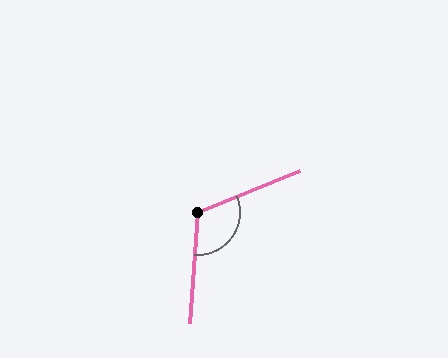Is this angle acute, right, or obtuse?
It is obtuse.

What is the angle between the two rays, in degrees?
Approximately 116 degrees.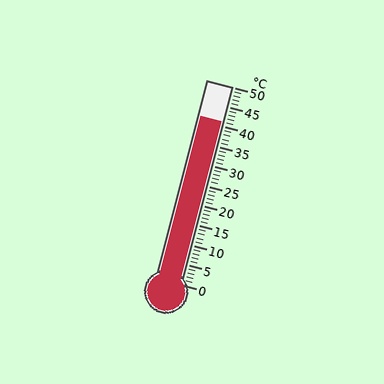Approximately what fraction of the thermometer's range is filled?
The thermometer is filled to approximately 80% of its range.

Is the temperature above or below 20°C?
The temperature is above 20°C.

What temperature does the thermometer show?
The thermometer shows approximately 41°C.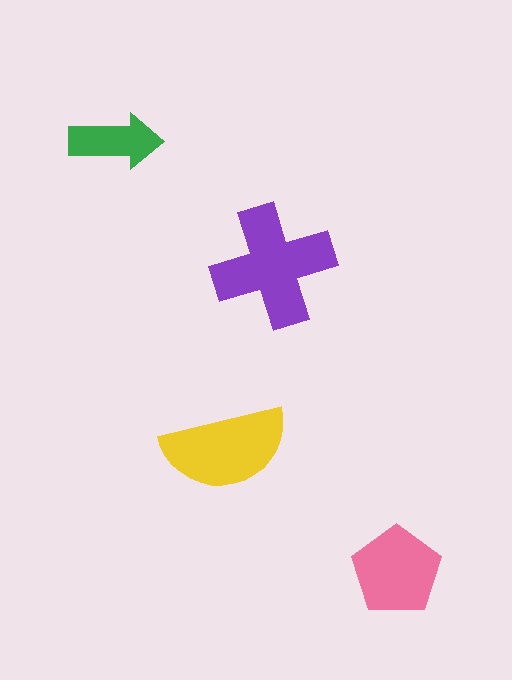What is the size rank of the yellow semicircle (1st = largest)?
2nd.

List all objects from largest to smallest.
The purple cross, the yellow semicircle, the pink pentagon, the green arrow.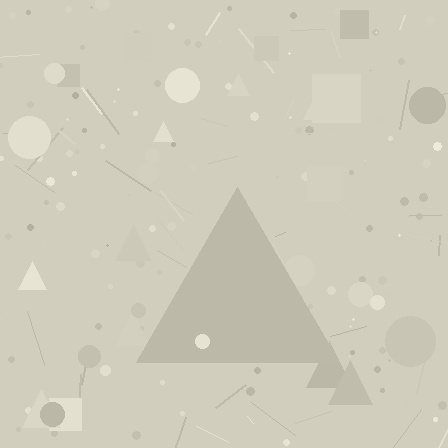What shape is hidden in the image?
A triangle is hidden in the image.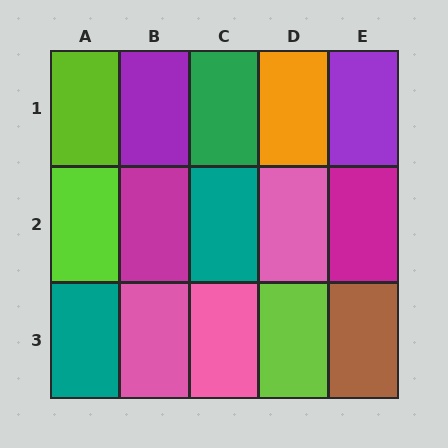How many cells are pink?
3 cells are pink.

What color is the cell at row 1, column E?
Purple.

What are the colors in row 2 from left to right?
Lime, magenta, teal, pink, magenta.